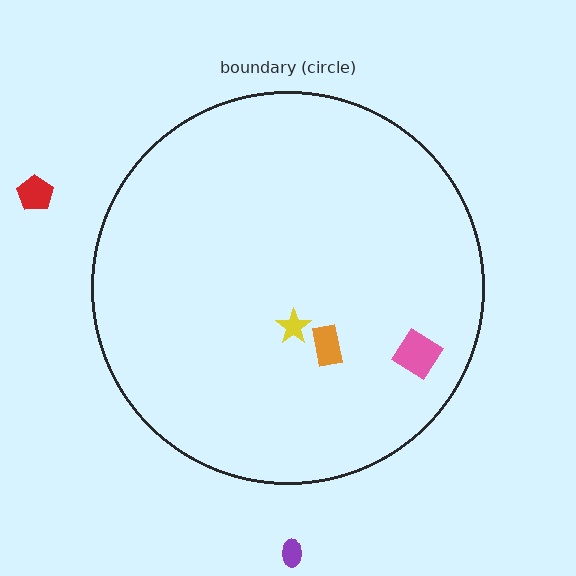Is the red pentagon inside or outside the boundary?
Outside.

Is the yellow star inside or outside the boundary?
Inside.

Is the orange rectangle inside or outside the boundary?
Inside.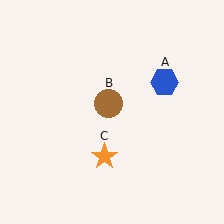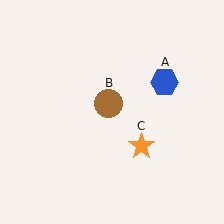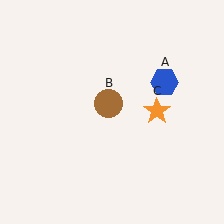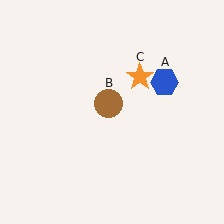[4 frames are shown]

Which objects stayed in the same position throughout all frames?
Blue hexagon (object A) and brown circle (object B) remained stationary.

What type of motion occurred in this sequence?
The orange star (object C) rotated counterclockwise around the center of the scene.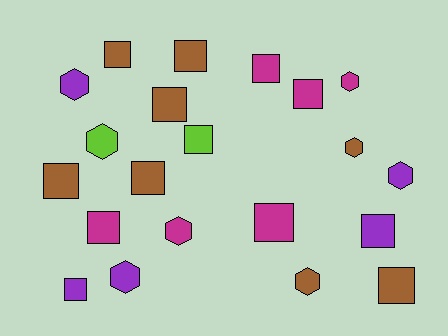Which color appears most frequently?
Brown, with 8 objects.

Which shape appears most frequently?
Square, with 13 objects.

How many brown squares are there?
There are 6 brown squares.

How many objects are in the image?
There are 21 objects.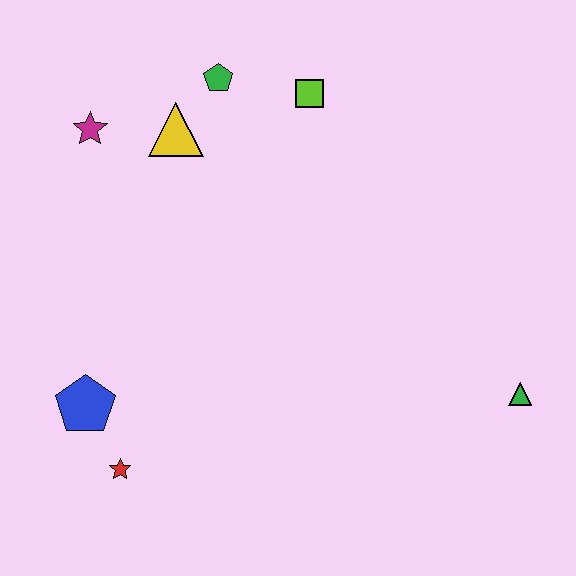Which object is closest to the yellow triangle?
The green pentagon is closest to the yellow triangle.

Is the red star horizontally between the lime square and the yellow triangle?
No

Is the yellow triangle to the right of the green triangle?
No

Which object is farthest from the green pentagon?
The green triangle is farthest from the green pentagon.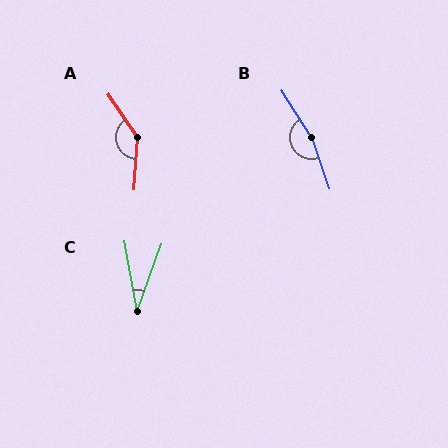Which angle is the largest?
B, at approximately 166 degrees.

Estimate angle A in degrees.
Approximately 142 degrees.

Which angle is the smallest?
C, at approximately 30 degrees.